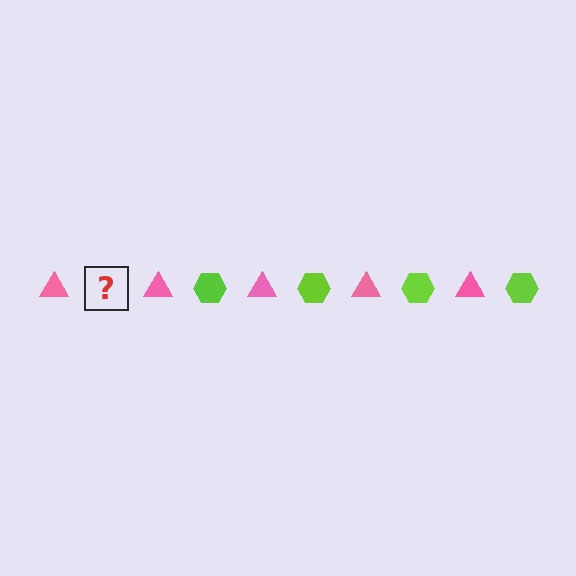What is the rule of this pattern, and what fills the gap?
The rule is that the pattern alternates between pink triangle and lime hexagon. The gap should be filled with a lime hexagon.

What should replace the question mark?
The question mark should be replaced with a lime hexagon.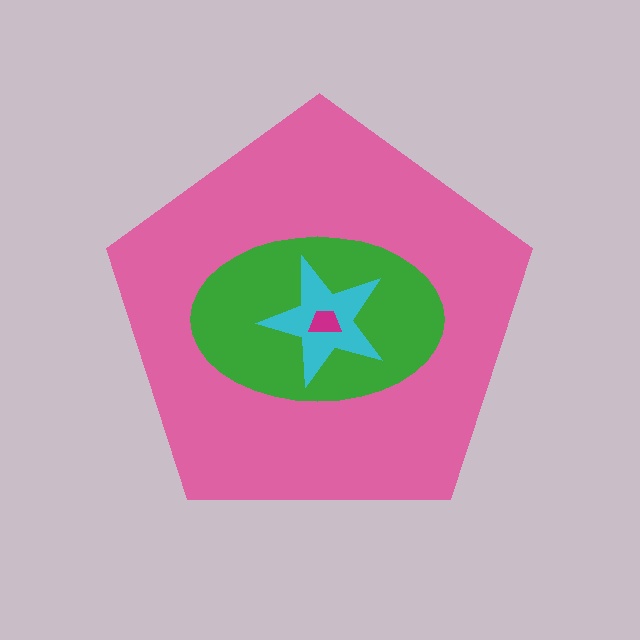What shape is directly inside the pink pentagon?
The green ellipse.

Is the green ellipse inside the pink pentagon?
Yes.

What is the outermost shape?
The pink pentagon.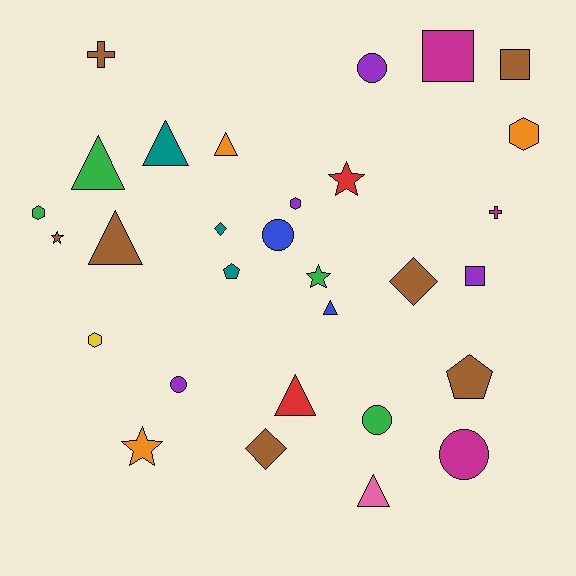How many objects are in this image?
There are 30 objects.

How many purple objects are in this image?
There are 4 purple objects.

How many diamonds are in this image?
There are 3 diamonds.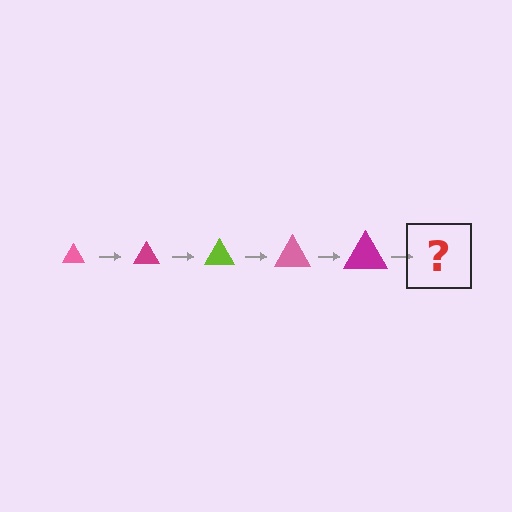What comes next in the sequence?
The next element should be a lime triangle, larger than the previous one.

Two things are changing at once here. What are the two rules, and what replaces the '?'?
The two rules are that the triangle grows larger each step and the color cycles through pink, magenta, and lime. The '?' should be a lime triangle, larger than the previous one.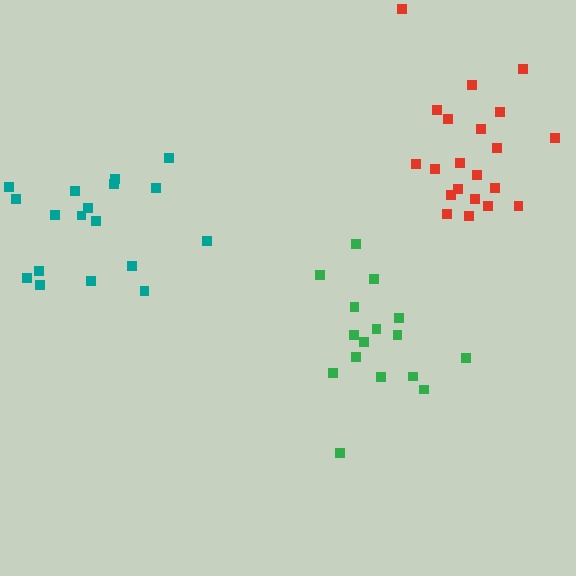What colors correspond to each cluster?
The clusters are colored: green, teal, red.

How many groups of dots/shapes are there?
There are 3 groups.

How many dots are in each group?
Group 1: 16 dots, Group 2: 18 dots, Group 3: 21 dots (55 total).